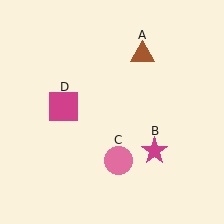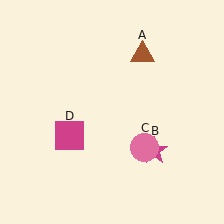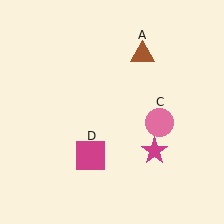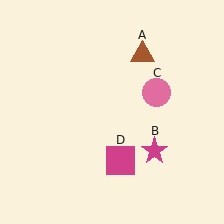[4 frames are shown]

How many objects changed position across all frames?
2 objects changed position: pink circle (object C), magenta square (object D).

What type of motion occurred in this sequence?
The pink circle (object C), magenta square (object D) rotated counterclockwise around the center of the scene.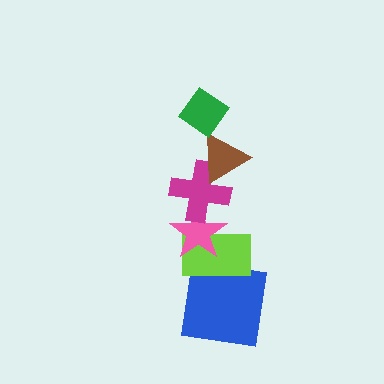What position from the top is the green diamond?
The green diamond is 1st from the top.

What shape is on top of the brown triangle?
The green diamond is on top of the brown triangle.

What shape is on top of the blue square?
The lime rectangle is on top of the blue square.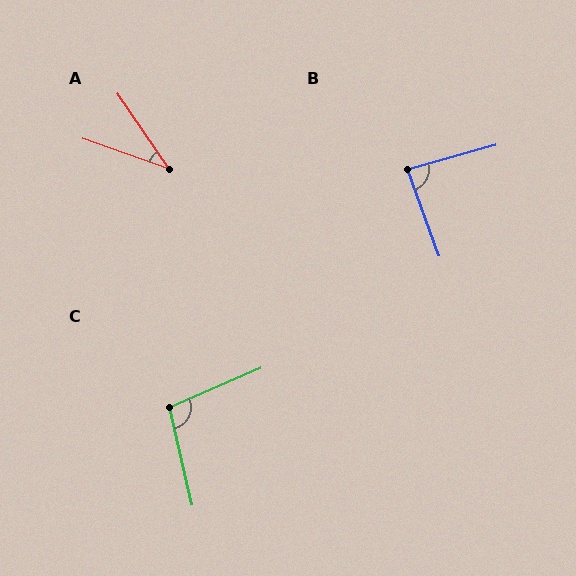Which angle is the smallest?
A, at approximately 36 degrees.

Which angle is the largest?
C, at approximately 100 degrees.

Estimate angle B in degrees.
Approximately 86 degrees.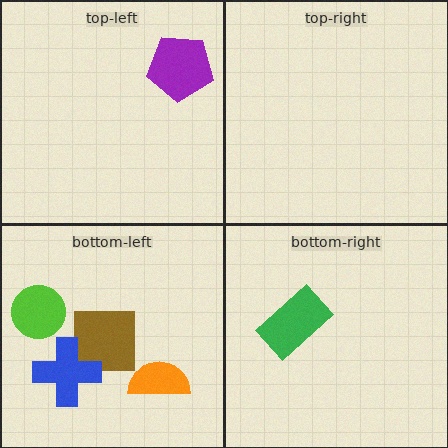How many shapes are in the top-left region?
1.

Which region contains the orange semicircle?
The bottom-left region.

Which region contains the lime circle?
The bottom-left region.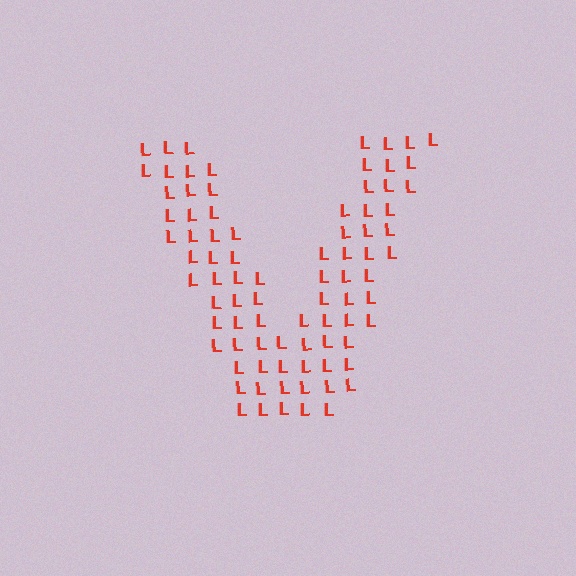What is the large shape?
The large shape is the letter V.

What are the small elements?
The small elements are letter L's.